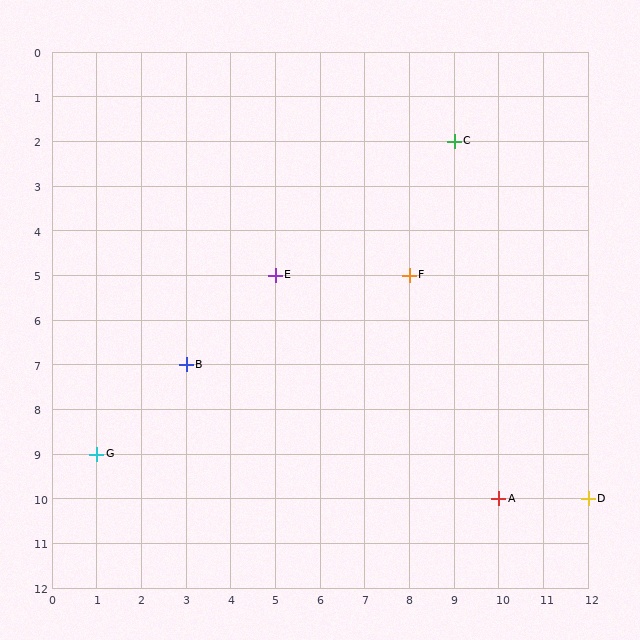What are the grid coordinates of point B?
Point B is at grid coordinates (3, 7).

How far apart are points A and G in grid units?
Points A and G are 9 columns and 1 row apart (about 9.1 grid units diagonally).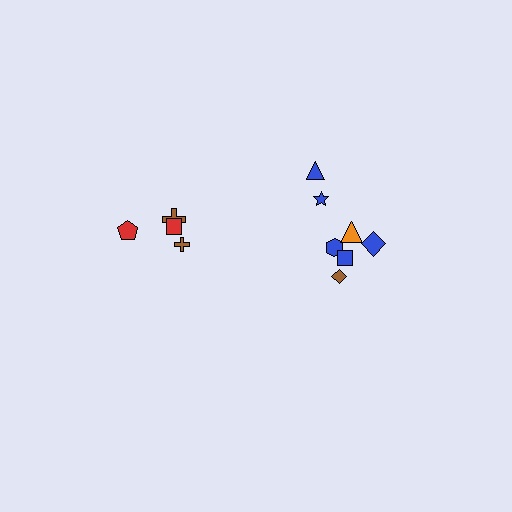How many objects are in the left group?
There are 4 objects.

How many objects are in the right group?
There are 7 objects.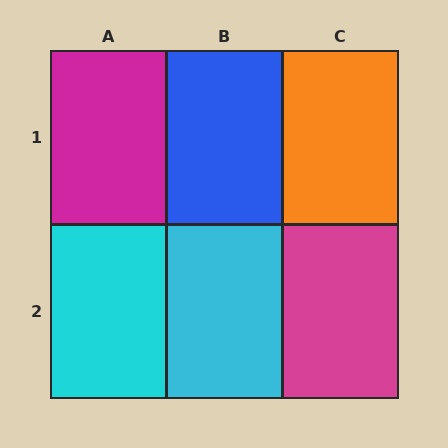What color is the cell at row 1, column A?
Magenta.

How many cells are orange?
1 cell is orange.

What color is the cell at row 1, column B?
Blue.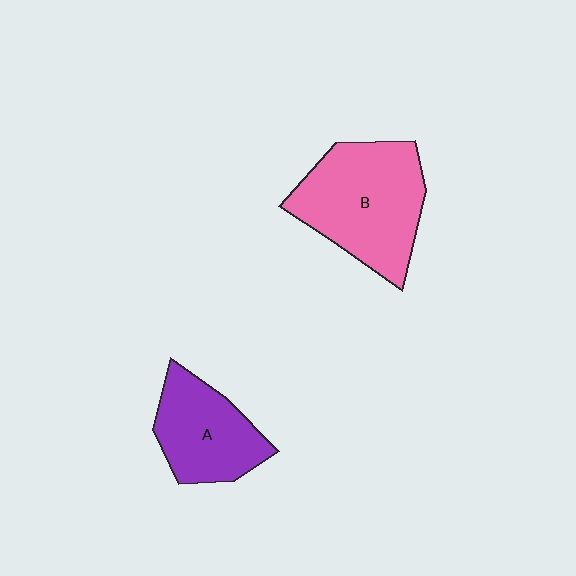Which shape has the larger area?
Shape B (pink).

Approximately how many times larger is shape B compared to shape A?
Approximately 1.5 times.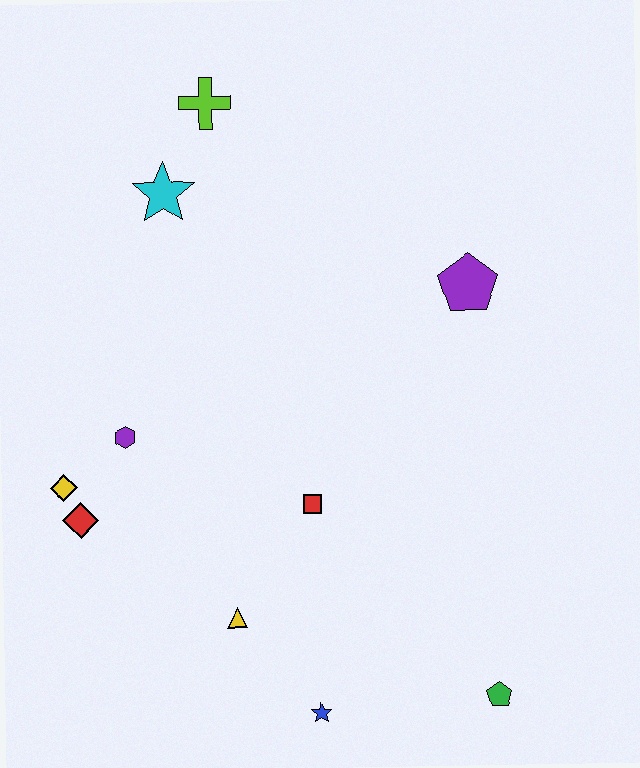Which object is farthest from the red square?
The lime cross is farthest from the red square.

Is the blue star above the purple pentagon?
No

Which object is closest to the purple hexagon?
The yellow diamond is closest to the purple hexagon.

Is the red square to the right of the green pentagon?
No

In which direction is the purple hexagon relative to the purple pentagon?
The purple hexagon is to the left of the purple pentagon.